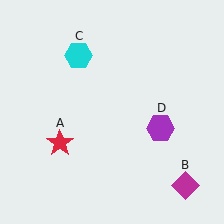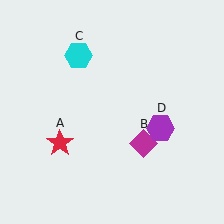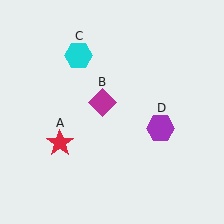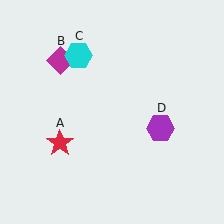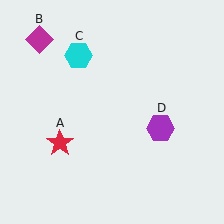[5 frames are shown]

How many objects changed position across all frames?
1 object changed position: magenta diamond (object B).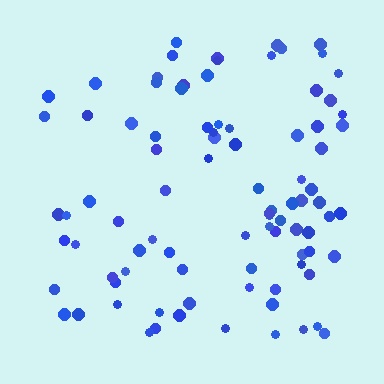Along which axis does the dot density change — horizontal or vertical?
Horizontal.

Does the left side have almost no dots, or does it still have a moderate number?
Still a moderate number, just noticeably fewer than the right.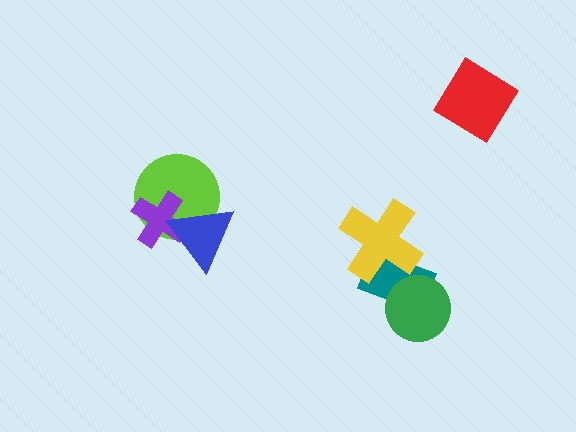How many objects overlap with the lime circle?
2 objects overlap with the lime circle.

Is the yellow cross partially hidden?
No, no other shape covers it.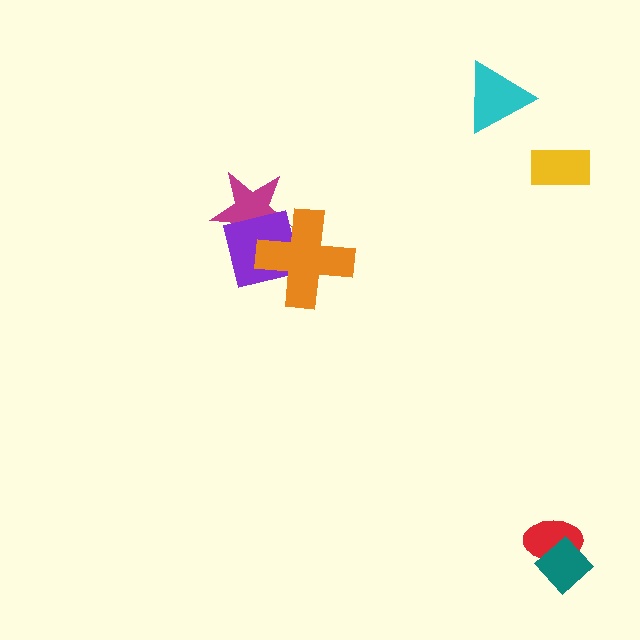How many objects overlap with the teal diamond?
1 object overlaps with the teal diamond.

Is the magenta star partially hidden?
Yes, it is partially covered by another shape.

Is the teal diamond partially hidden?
No, no other shape covers it.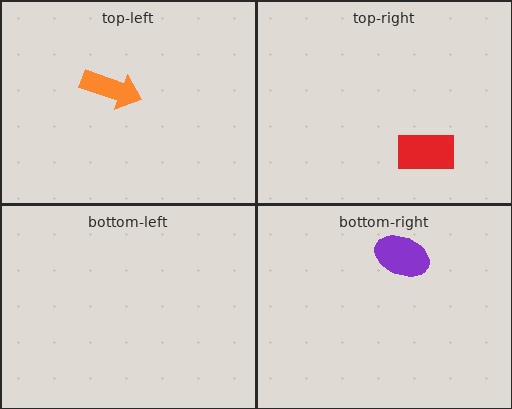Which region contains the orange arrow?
The top-left region.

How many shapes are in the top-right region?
1.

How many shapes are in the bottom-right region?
1.